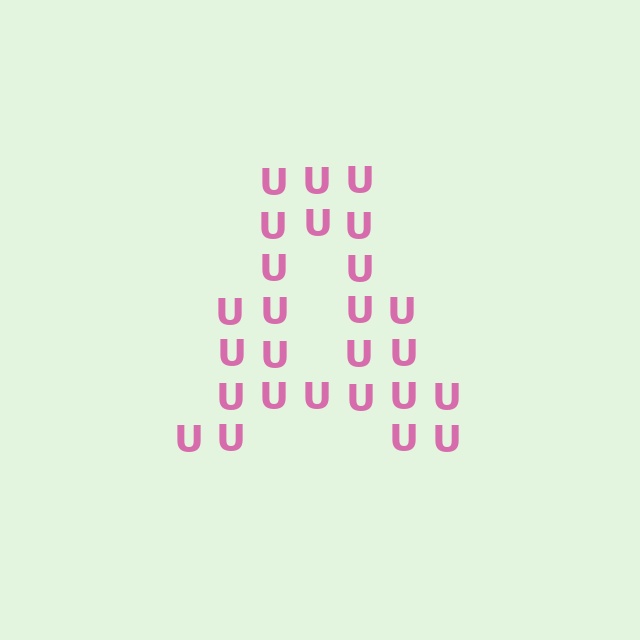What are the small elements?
The small elements are letter U's.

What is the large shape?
The large shape is the letter A.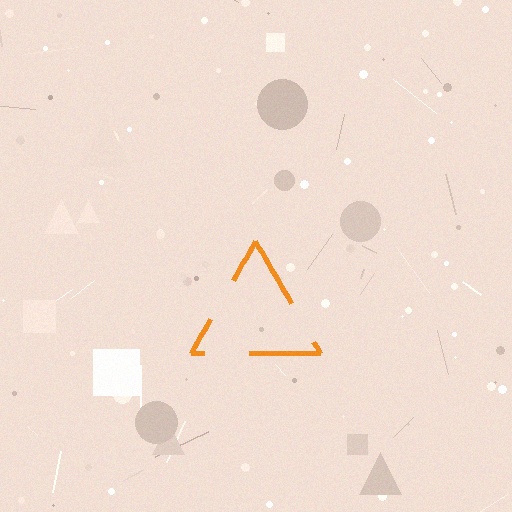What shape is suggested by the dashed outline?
The dashed outline suggests a triangle.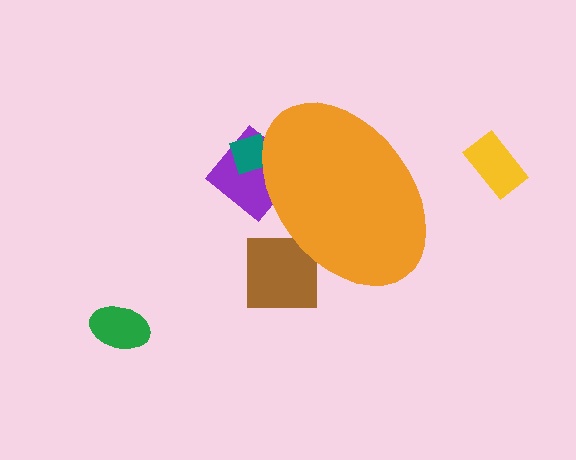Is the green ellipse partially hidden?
No, the green ellipse is fully visible.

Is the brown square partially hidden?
Yes, the brown square is partially hidden behind the orange ellipse.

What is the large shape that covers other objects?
An orange ellipse.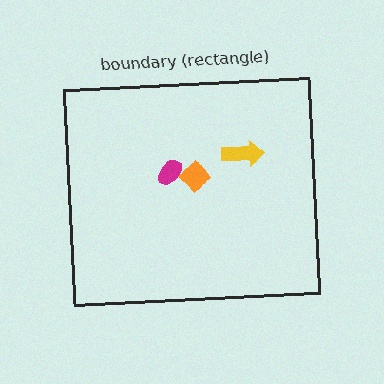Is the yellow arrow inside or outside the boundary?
Inside.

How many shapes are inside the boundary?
3 inside, 0 outside.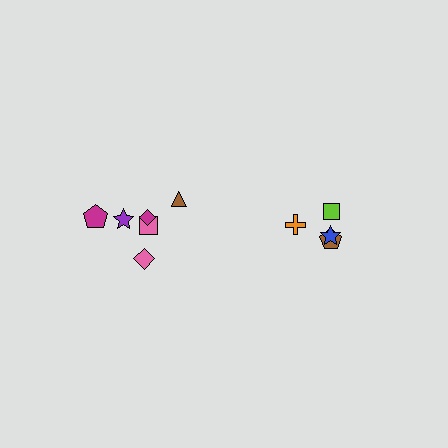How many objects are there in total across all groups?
There are 10 objects.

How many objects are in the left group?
There are 6 objects.